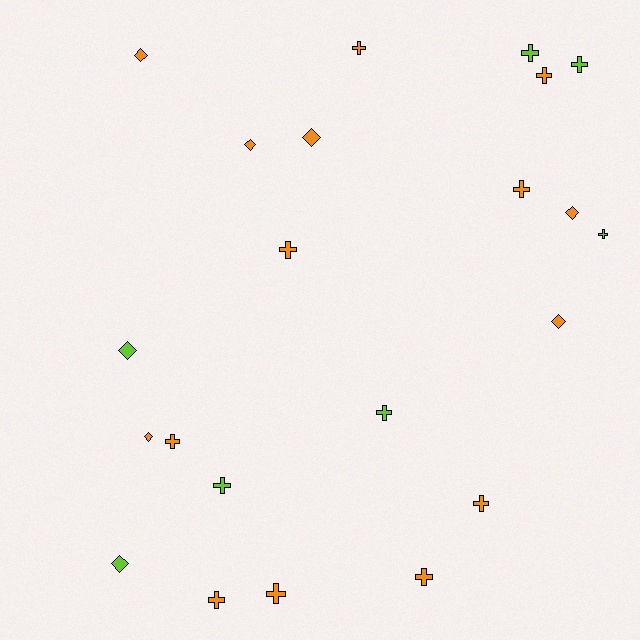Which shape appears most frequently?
Cross, with 14 objects.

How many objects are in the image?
There are 22 objects.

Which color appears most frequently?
Orange, with 15 objects.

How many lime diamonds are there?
There are 2 lime diamonds.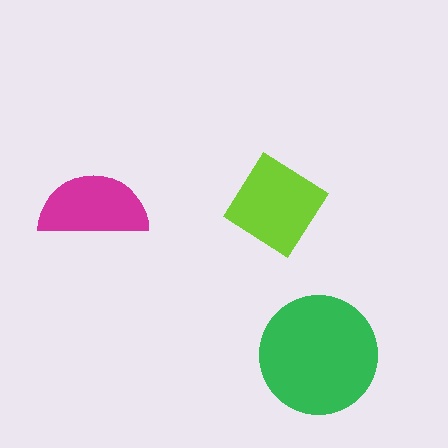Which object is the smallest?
The magenta semicircle.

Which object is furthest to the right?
The green circle is rightmost.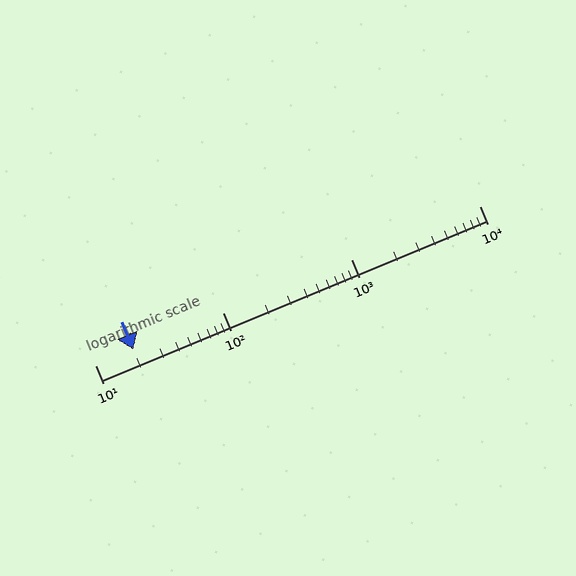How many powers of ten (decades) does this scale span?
The scale spans 3 decades, from 10 to 10000.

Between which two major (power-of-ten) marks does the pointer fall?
The pointer is between 10 and 100.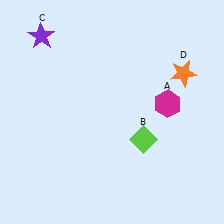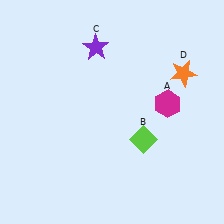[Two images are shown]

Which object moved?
The purple star (C) moved right.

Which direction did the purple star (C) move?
The purple star (C) moved right.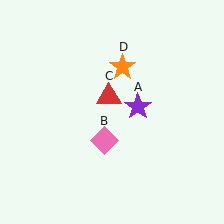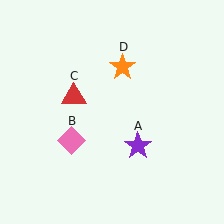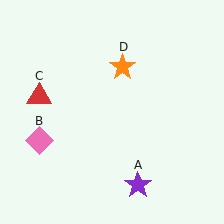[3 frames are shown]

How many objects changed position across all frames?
3 objects changed position: purple star (object A), pink diamond (object B), red triangle (object C).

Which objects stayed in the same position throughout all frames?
Orange star (object D) remained stationary.